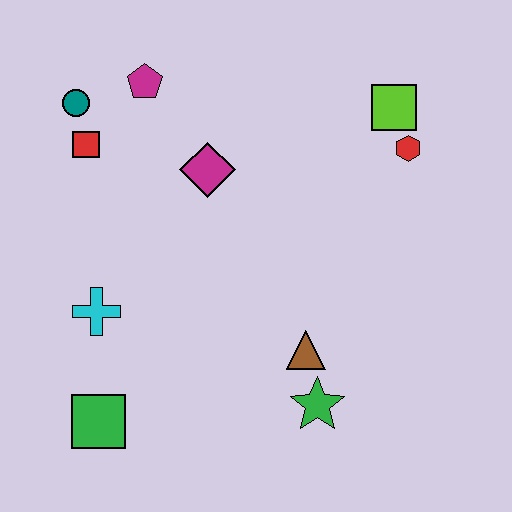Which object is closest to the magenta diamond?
The magenta pentagon is closest to the magenta diamond.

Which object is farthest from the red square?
The green star is farthest from the red square.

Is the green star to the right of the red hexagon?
No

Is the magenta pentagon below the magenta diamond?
No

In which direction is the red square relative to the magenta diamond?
The red square is to the left of the magenta diamond.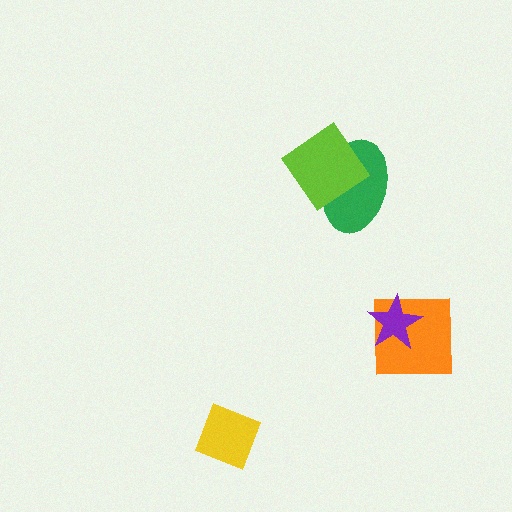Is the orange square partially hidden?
Yes, it is partially covered by another shape.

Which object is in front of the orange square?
The purple star is in front of the orange square.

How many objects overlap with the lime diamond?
1 object overlaps with the lime diamond.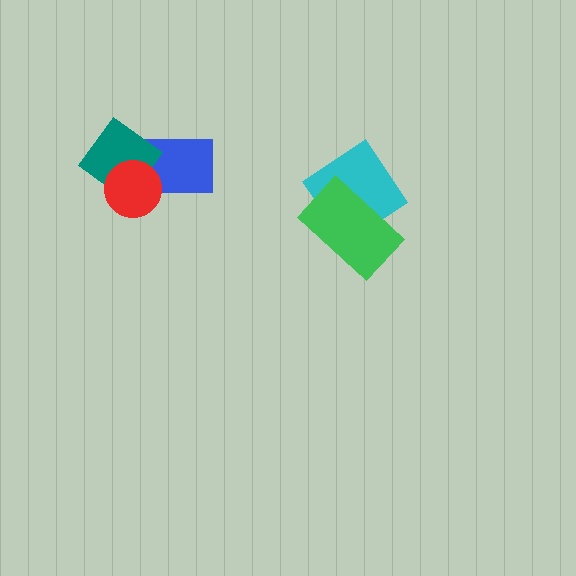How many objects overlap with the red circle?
2 objects overlap with the red circle.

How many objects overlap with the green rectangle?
1 object overlaps with the green rectangle.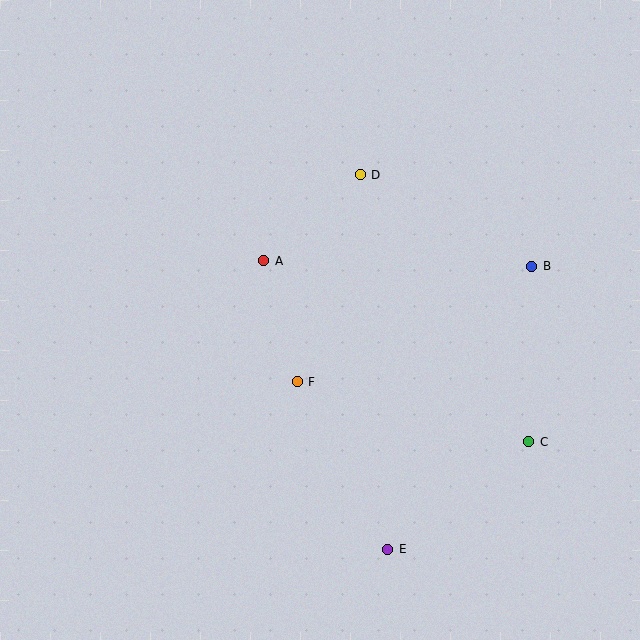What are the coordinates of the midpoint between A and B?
The midpoint between A and B is at (398, 263).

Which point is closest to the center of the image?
Point F at (297, 382) is closest to the center.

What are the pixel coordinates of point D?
Point D is at (360, 175).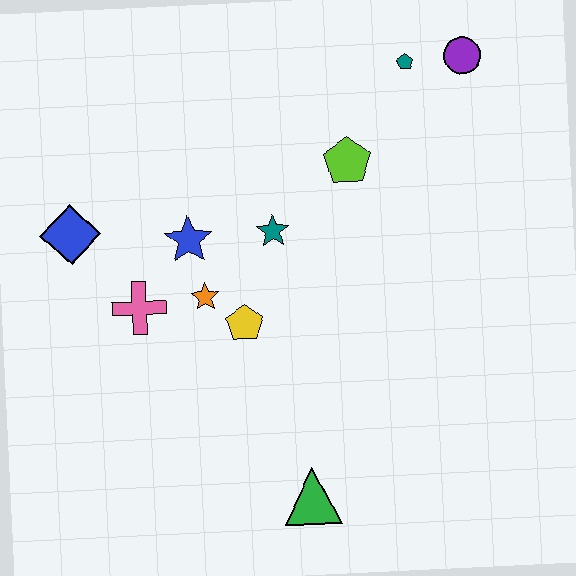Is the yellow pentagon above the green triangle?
Yes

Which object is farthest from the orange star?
The purple circle is farthest from the orange star.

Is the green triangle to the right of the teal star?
Yes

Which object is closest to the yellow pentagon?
The orange star is closest to the yellow pentagon.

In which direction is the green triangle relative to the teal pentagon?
The green triangle is below the teal pentagon.